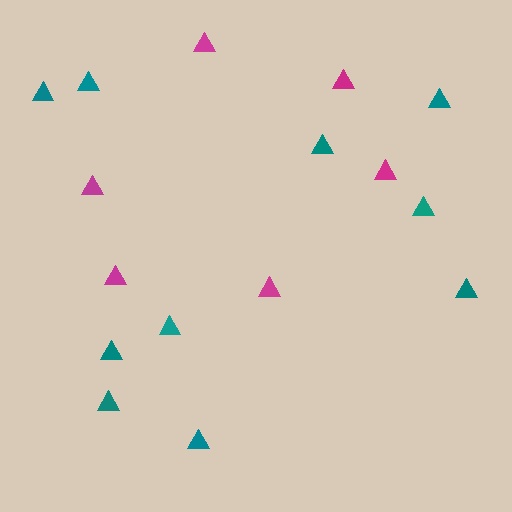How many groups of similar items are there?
There are 2 groups: one group of teal triangles (10) and one group of magenta triangles (6).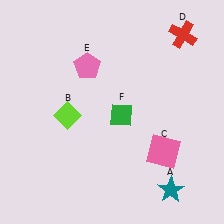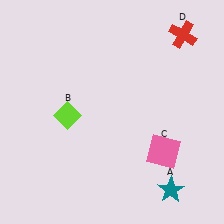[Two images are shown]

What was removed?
The green diamond (F), the pink pentagon (E) were removed in Image 2.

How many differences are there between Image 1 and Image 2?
There are 2 differences between the two images.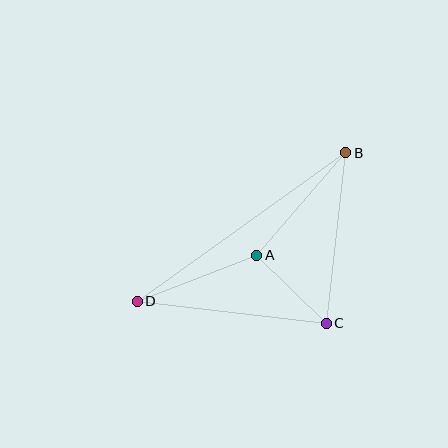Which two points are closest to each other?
Points A and C are closest to each other.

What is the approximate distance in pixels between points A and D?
The distance between A and D is approximately 128 pixels.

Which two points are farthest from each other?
Points B and D are farthest from each other.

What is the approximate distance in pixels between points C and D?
The distance between C and D is approximately 190 pixels.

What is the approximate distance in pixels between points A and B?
The distance between A and B is approximately 136 pixels.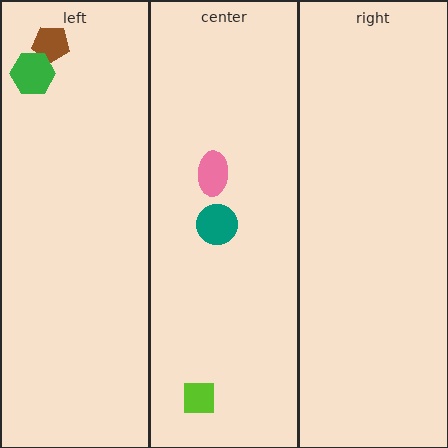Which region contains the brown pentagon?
The left region.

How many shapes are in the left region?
2.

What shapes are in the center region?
The lime square, the teal circle, the pink ellipse.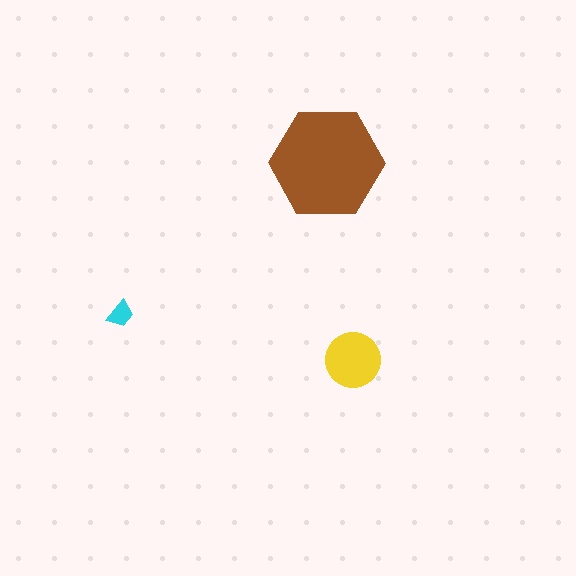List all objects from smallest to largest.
The cyan trapezoid, the yellow circle, the brown hexagon.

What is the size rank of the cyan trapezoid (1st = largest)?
3rd.